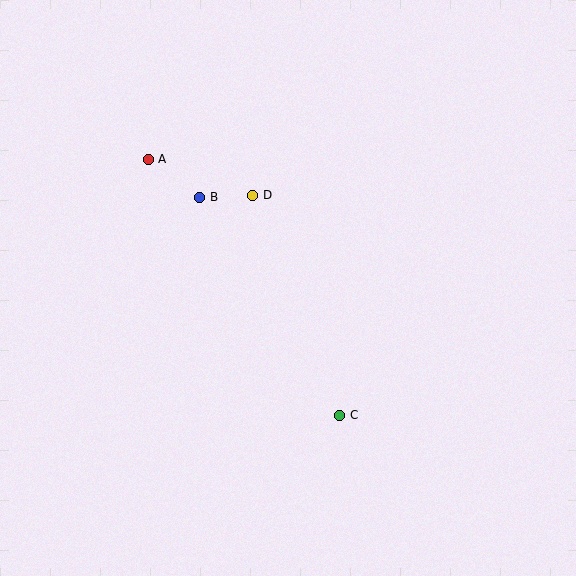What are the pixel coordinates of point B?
Point B is at (200, 197).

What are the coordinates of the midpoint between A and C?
The midpoint between A and C is at (244, 287).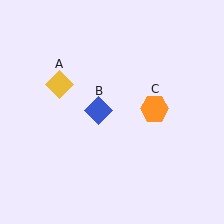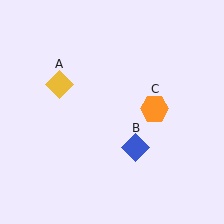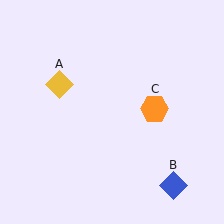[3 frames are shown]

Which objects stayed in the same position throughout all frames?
Yellow diamond (object A) and orange hexagon (object C) remained stationary.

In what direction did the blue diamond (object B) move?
The blue diamond (object B) moved down and to the right.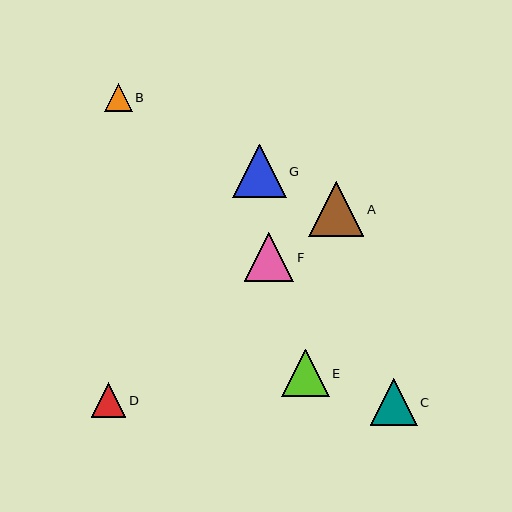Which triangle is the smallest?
Triangle B is the smallest with a size of approximately 28 pixels.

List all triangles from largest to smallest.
From largest to smallest: A, G, F, E, C, D, B.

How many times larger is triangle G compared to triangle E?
Triangle G is approximately 1.1 times the size of triangle E.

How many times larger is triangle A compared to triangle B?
Triangle A is approximately 2.0 times the size of triangle B.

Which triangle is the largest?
Triangle A is the largest with a size of approximately 55 pixels.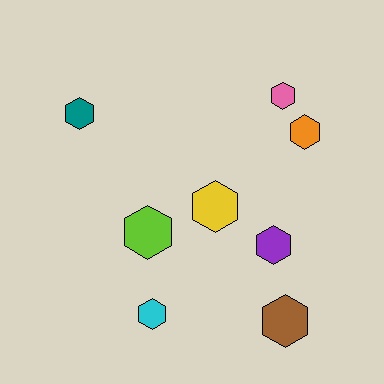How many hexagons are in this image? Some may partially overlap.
There are 8 hexagons.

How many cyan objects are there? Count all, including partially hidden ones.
There is 1 cyan object.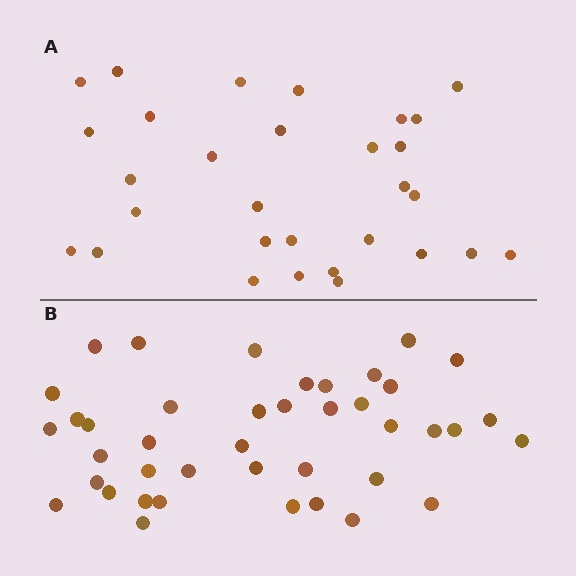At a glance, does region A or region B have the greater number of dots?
Region B (the bottom region) has more dots.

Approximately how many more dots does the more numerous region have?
Region B has roughly 12 or so more dots than region A.